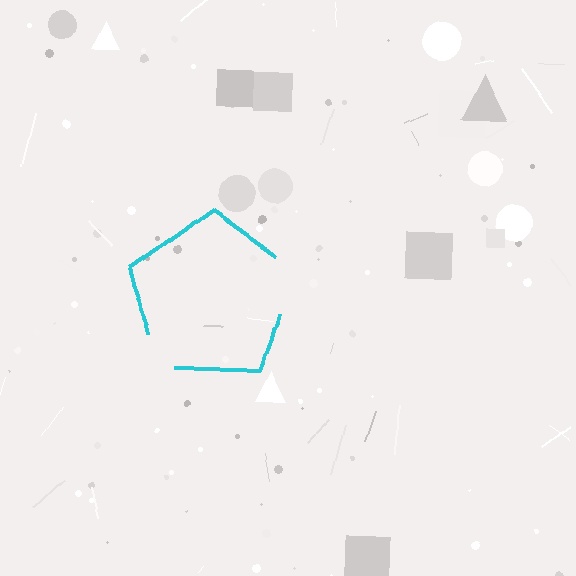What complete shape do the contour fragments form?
The contour fragments form a pentagon.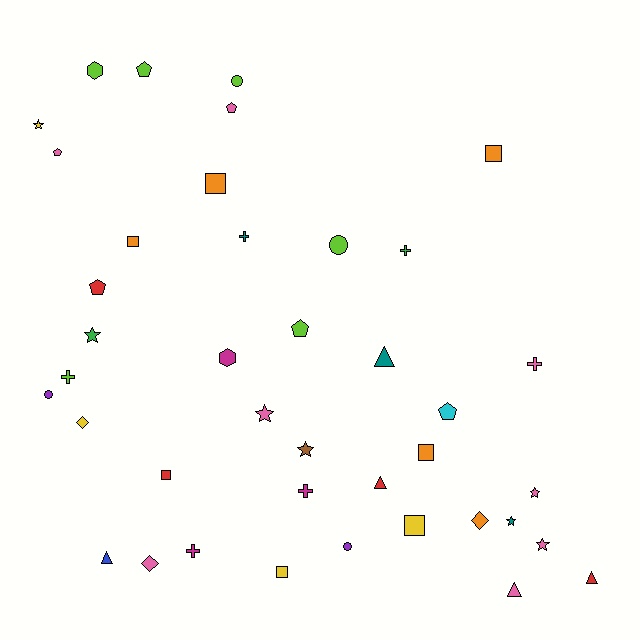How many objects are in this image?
There are 40 objects.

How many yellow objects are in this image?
There are 4 yellow objects.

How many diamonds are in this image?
There are 3 diamonds.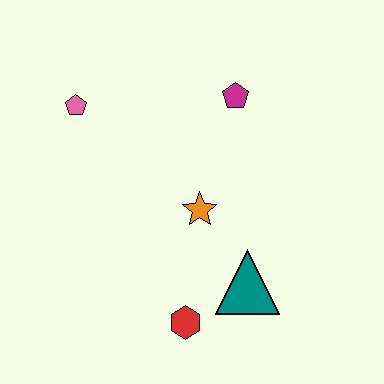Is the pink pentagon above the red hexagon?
Yes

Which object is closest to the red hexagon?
The teal triangle is closest to the red hexagon.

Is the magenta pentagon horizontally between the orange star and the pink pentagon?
No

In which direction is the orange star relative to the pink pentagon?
The orange star is to the right of the pink pentagon.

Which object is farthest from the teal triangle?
The pink pentagon is farthest from the teal triangle.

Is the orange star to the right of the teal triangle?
No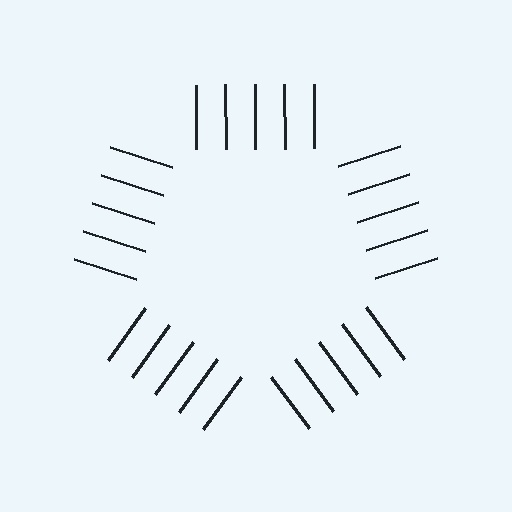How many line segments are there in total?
25 — 5 along each of the 5 edges.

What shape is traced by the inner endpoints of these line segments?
An illusory pentagon — the line segments terminate on its edges but no continuous stroke is drawn.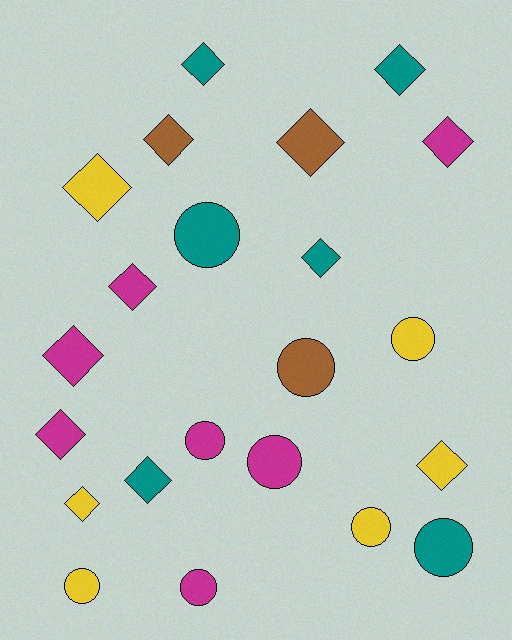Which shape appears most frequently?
Diamond, with 13 objects.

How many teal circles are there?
There are 2 teal circles.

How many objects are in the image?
There are 22 objects.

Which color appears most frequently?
Magenta, with 7 objects.